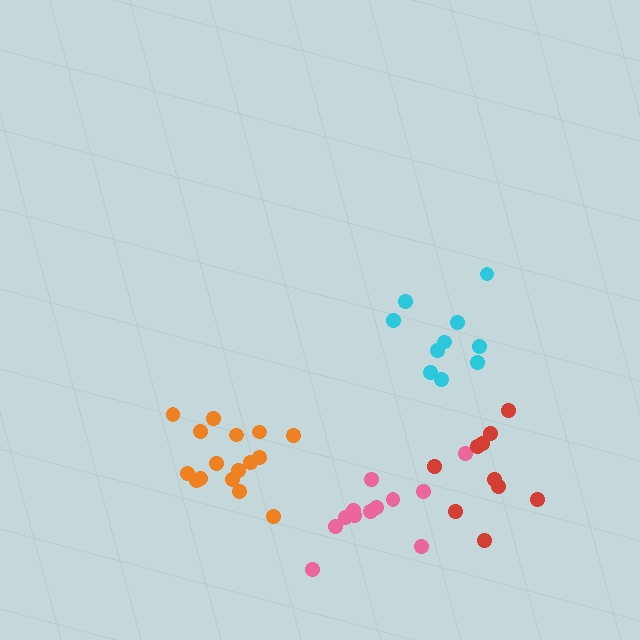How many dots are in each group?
Group 1: 16 dots, Group 2: 12 dots, Group 3: 10 dots, Group 4: 10 dots (48 total).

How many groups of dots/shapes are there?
There are 4 groups.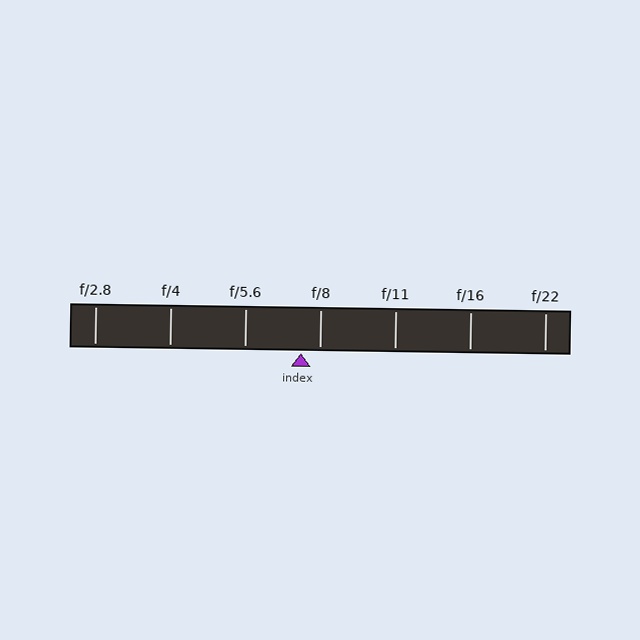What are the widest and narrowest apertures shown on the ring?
The widest aperture shown is f/2.8 and the narrowest is f/22.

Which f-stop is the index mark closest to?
The index mark is closest to f/8.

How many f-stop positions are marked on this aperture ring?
There are 7 f-stop positions marked.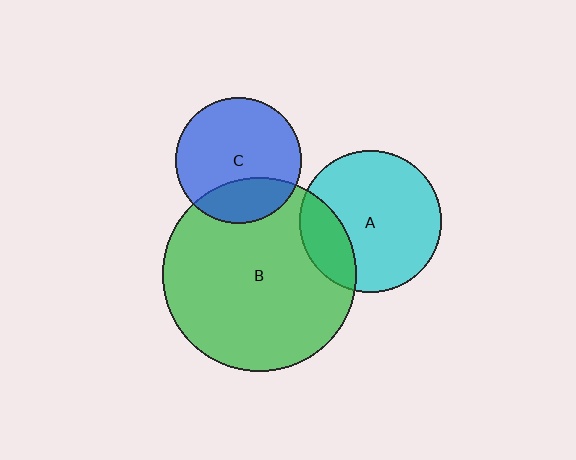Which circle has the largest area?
Circle B (green).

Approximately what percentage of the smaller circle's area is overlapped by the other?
Approximately 20%.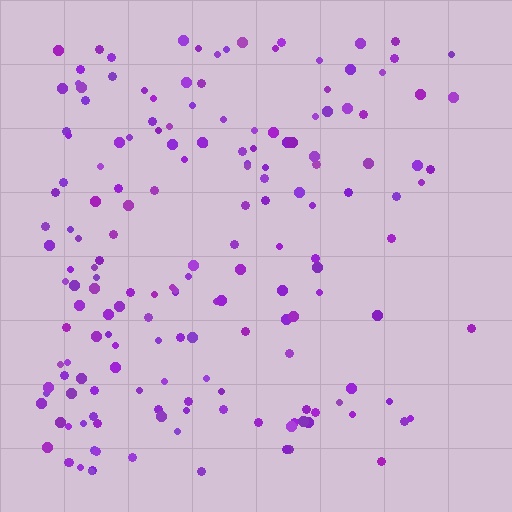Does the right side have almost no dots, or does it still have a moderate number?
Still a moderate number, just noticeably fewer than the left.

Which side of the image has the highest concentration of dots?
The left.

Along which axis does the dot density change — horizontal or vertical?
Horizontal.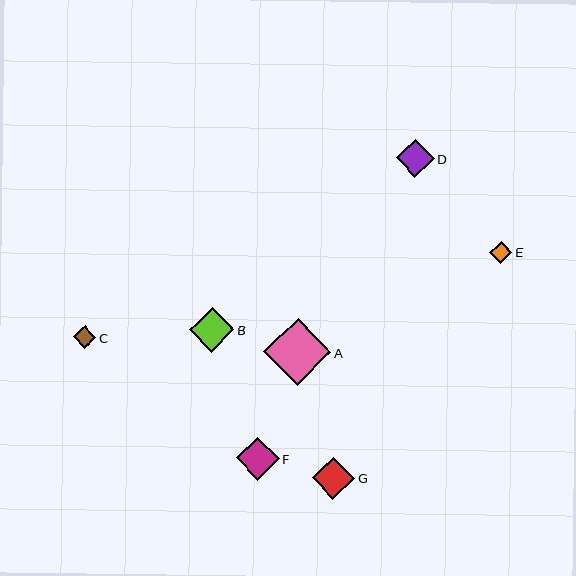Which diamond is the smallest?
Diamond E is the smallest with a size of approximately 22 pixels.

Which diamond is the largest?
Diamond A is the largest with a size of approximately 67 pixels.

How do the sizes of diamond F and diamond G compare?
Diamond F and diamond G are approximately the same size.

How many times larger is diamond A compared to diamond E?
Diamond A is approximately 3.0 times the size of diamond E.